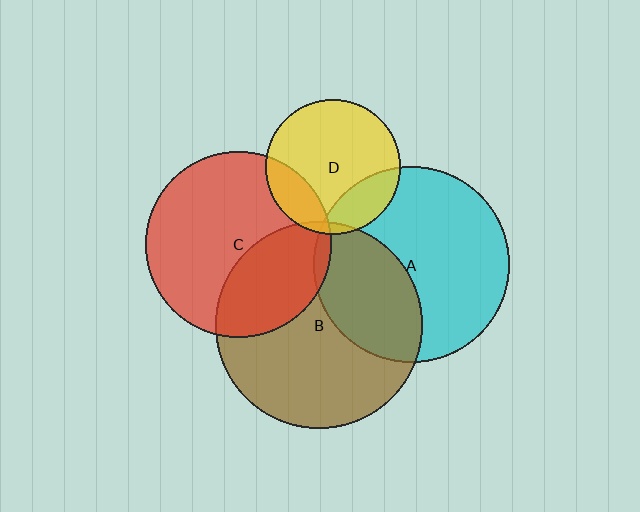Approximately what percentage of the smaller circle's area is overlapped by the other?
Approximately 20%.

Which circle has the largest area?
Circle B (brown).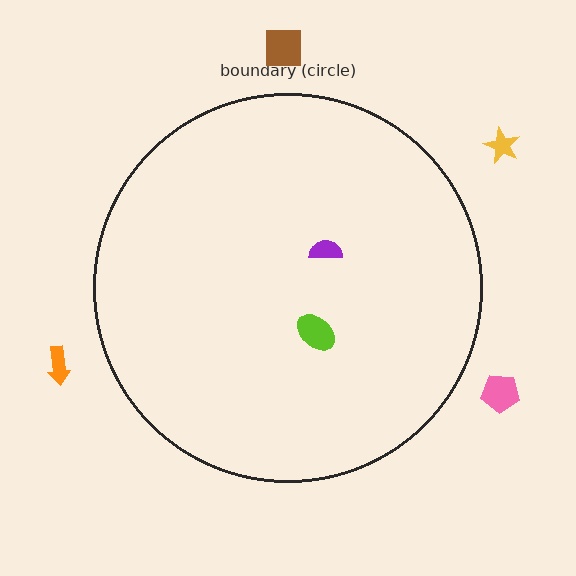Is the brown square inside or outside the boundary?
Outside.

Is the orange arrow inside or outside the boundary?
Outside.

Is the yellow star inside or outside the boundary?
Outside.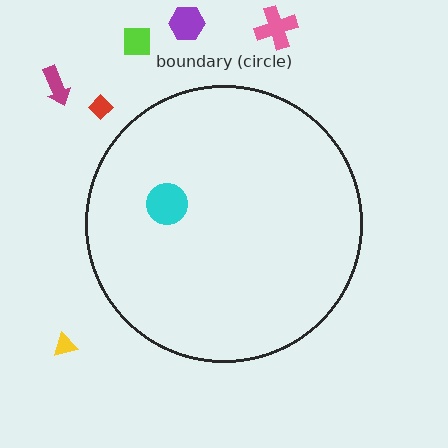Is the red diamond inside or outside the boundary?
Outside.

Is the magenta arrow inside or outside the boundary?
Outside.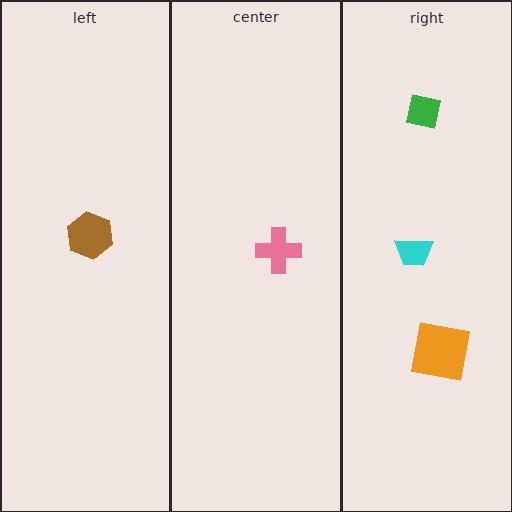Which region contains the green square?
The right region.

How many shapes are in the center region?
1.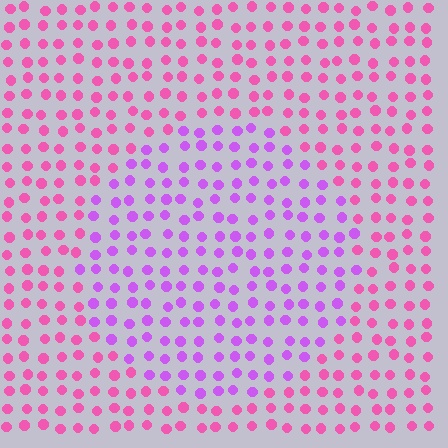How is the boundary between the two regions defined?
The boundary is defined purely by a slight shift in hue (about 40 degrees). Spacing, size, and orientation are identical on both sides.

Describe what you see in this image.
The image is filled with small pink elements in a uniform arrangement. A circle-shaped region is visible where the elements are tinted to a slightly different hue, forming a subtle color boundary.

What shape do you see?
I see a circle.